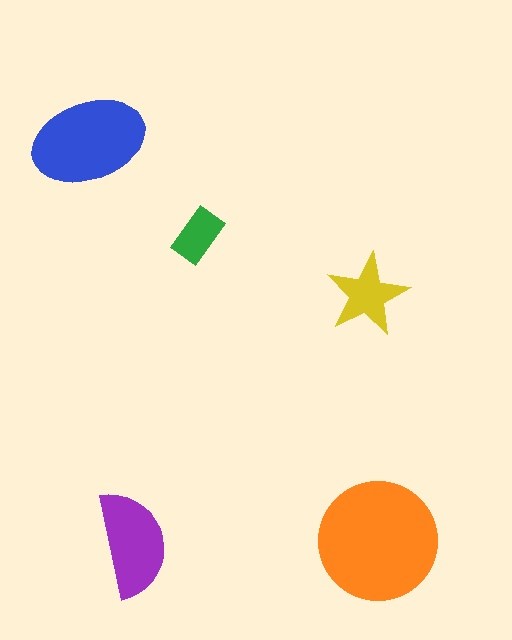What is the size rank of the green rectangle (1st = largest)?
5th.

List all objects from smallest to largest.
The green rectangle, the yellow star, the purple semicircle, the blue ellipse, the orange circle.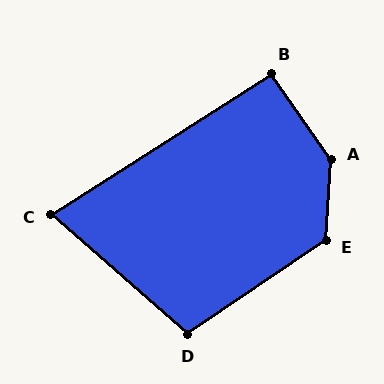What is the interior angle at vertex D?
Approximately 104 degrees (obtuse).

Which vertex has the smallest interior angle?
C, at approximately 74 degrees.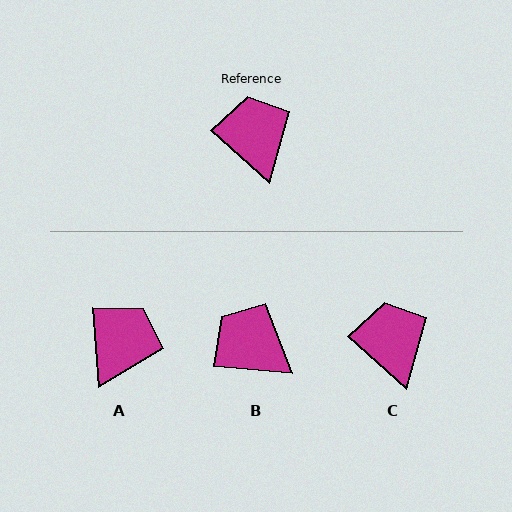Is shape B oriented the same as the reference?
No, it is off by about 37 degrees.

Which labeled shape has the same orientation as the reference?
C.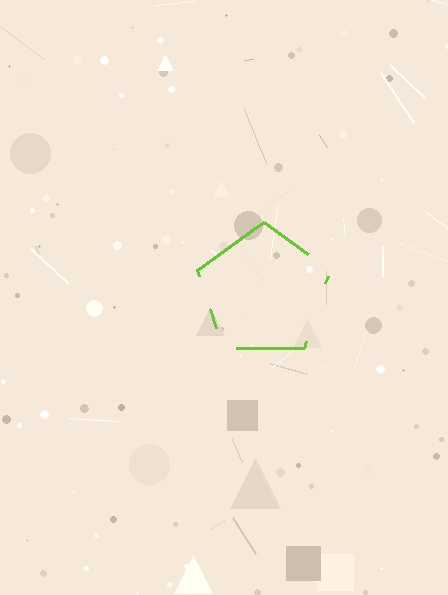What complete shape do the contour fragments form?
The contour fragments form a pentagon.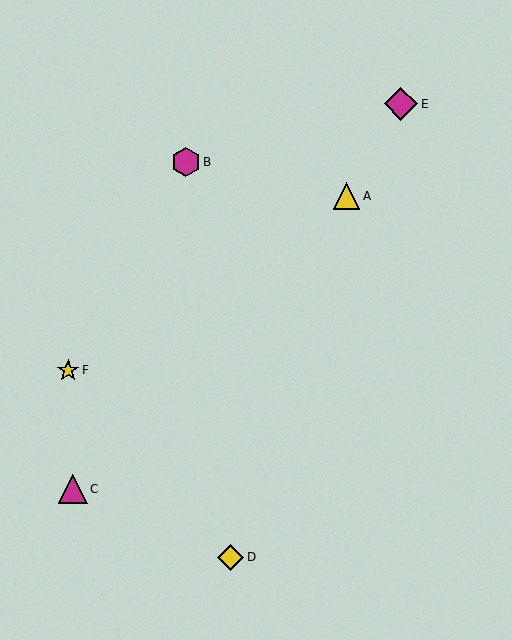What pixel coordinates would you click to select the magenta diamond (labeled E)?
Click at (401, 104) to select the magenta diamond E.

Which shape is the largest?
The magenta diamond (labeled E) is the largest.